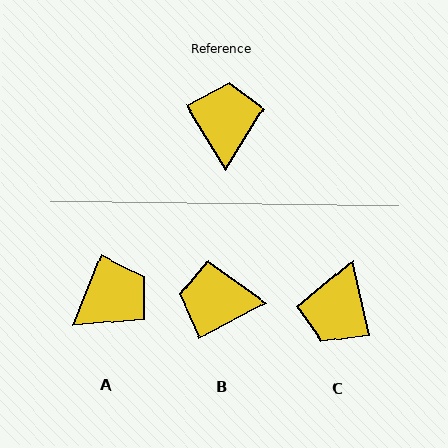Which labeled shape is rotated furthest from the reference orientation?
C, about 161 degrees away.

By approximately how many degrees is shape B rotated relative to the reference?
Approximately 86 degrees counter-clockwise.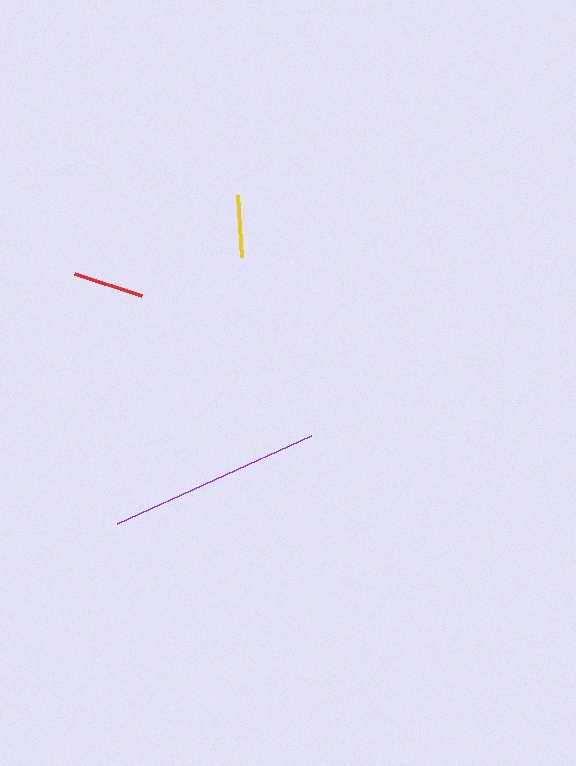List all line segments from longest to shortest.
From longest to shortest: purple, red, yellow.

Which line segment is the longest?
The purple line is the longest at approximately 213 pixels.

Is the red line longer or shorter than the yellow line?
The red line is longer than the yellow line.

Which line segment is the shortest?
The yellow line is the shortest at approximately 62 pixels.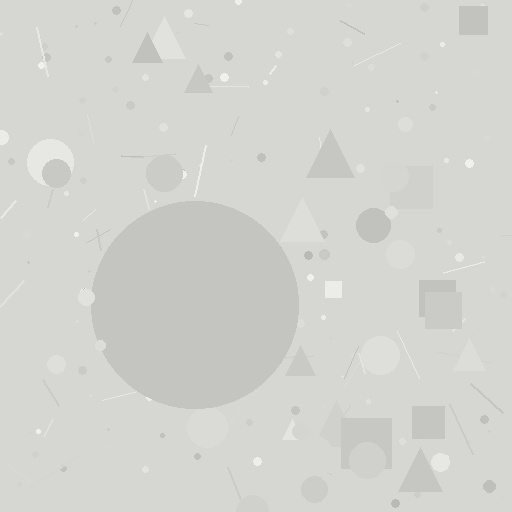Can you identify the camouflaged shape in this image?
The camouflaged shape is a circle.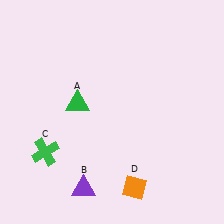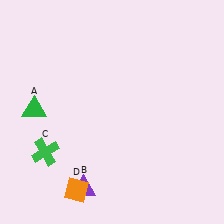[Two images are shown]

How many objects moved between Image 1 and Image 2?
2 objects moved between the two images.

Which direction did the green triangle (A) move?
The green triangle (A) moved left.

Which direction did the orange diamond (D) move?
The orange diamond (D) moved left.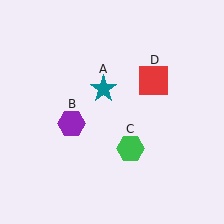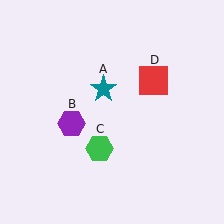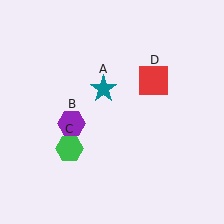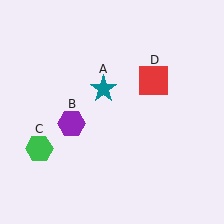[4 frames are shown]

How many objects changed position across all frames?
1 object changed position: green hexagon (object C).